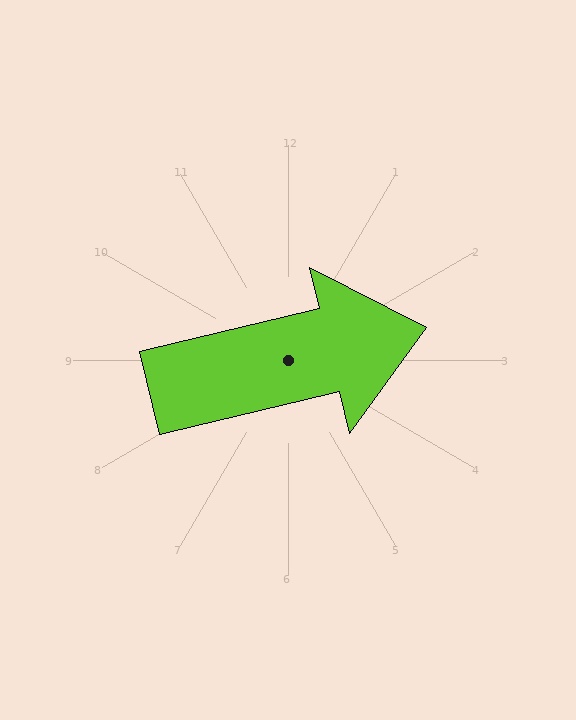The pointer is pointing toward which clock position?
Roughly 3 o'clock.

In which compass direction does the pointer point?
East.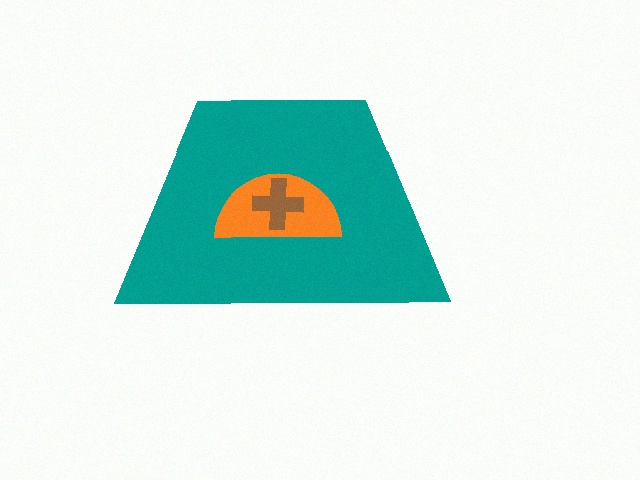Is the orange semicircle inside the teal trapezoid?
Yes.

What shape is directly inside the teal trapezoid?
The orange semicircle.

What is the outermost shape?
The teal trapezoid.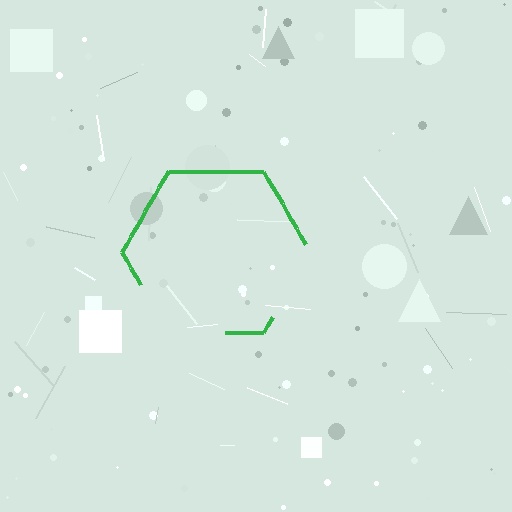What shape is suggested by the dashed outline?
The dashed outline suggests a hexagon.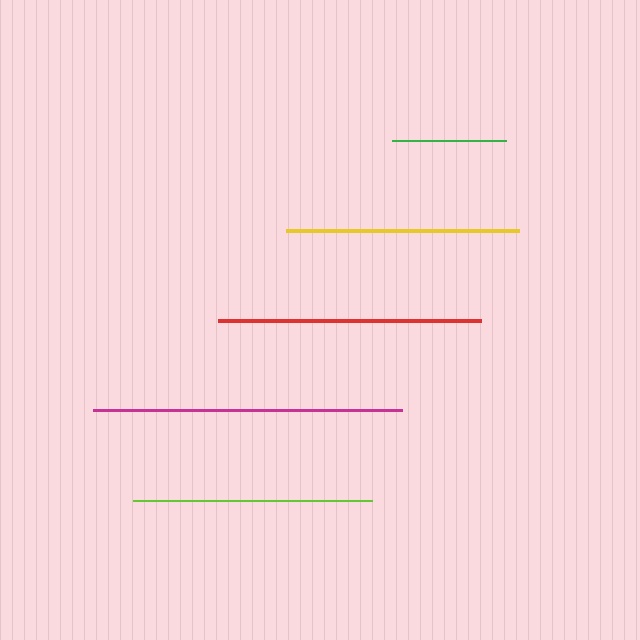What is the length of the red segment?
The red segment is approximately 263 pixels long.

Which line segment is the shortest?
The green line is the shortest at approximately 113 pixels.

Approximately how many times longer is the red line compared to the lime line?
The red line is approximately 1.1 times the length of the lime line.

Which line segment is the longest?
The magenta line is the longest at approximately 309 pixels.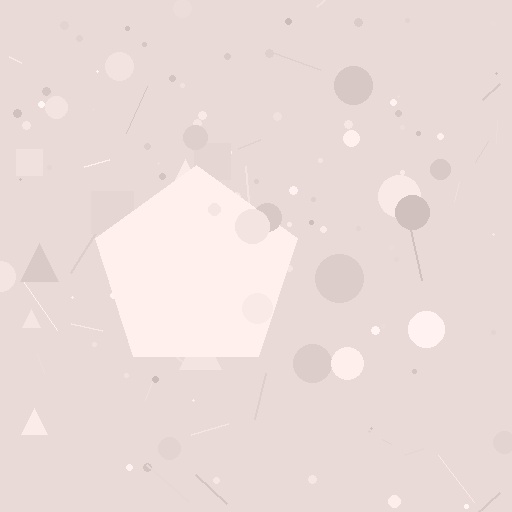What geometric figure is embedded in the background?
A pentagon is embedded in the background.